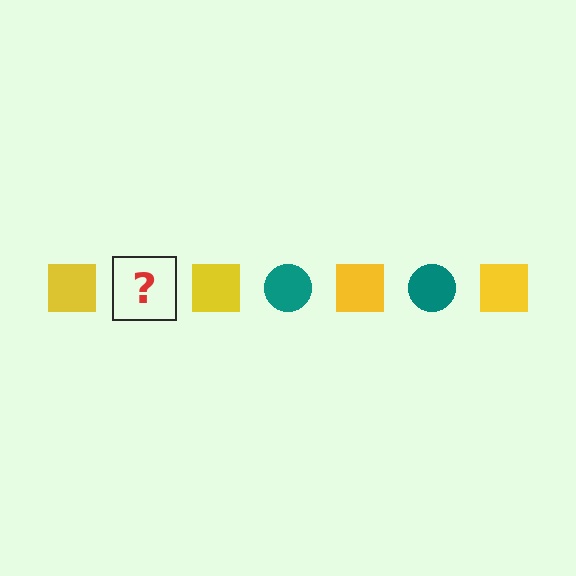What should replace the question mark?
The question mark should be replaced with a teal circle.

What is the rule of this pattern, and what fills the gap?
The rule is that the pattern alternates between yellow square and teal circle. The gap should be filled with a teal circle.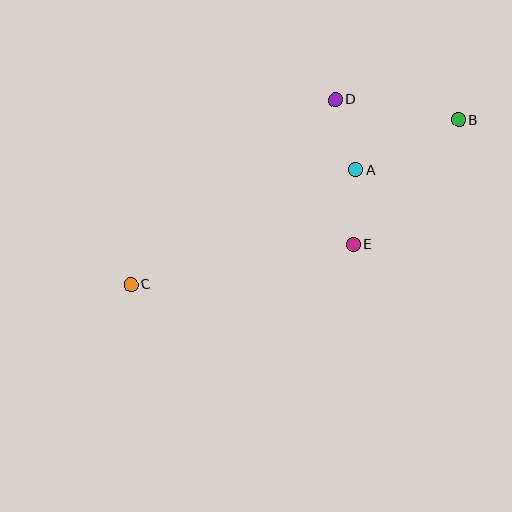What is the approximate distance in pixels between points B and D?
The distance between B and D is approximately 125 pixels.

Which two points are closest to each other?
Points A and D are closest to each other.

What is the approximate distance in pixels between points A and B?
The distance between A and B is approximately 114 pixels.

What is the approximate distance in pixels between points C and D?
The distance between C and D is approximately 276 pixels.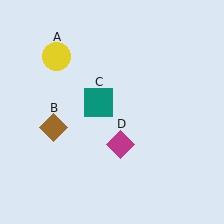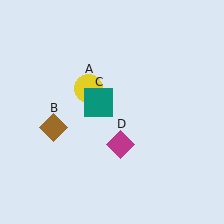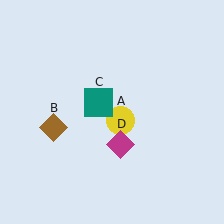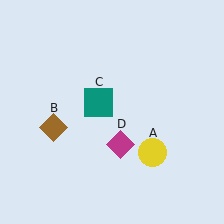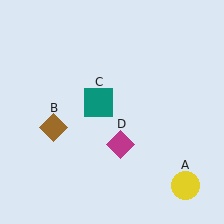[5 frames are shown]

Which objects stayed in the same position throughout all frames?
Brown diamond (object B) and teal square (object C) and magenta diamond (object D) remained stationary.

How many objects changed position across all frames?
1 object changed position: yellow circle (object A).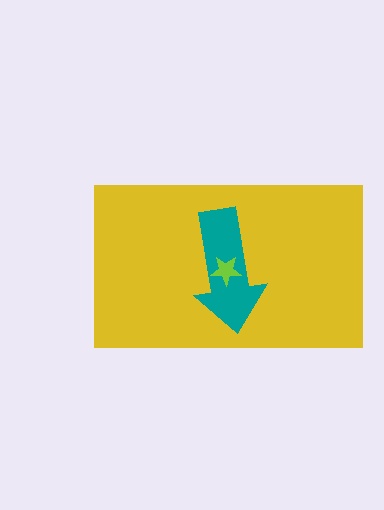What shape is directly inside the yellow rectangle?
The teal arrow.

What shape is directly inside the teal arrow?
The lime star.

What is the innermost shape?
The lime star.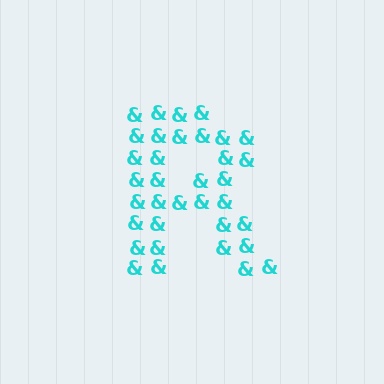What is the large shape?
The large shape is the letter R.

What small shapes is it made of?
It is made of small ampersands.